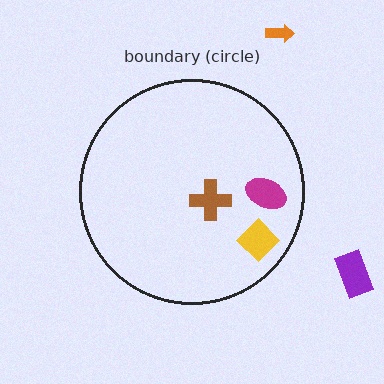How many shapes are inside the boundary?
3 inside, 2 outside.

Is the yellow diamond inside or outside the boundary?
Inside.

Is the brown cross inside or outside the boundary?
Inside.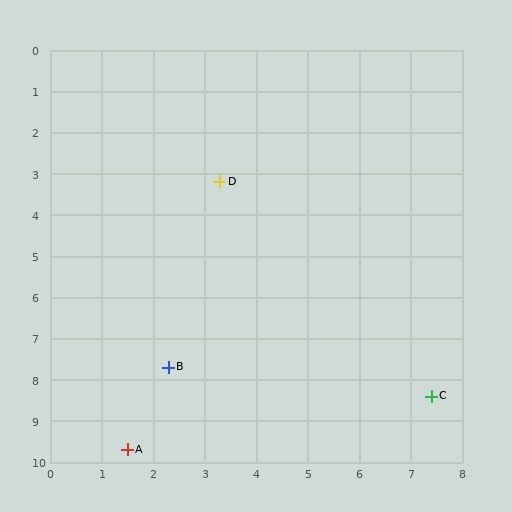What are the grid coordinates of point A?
Point A is at approximately (1.5, 9.7).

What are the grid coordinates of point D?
Point D is at approximately (3.3, 3.2).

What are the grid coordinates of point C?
Point C is at approximately (7.4, 8.4).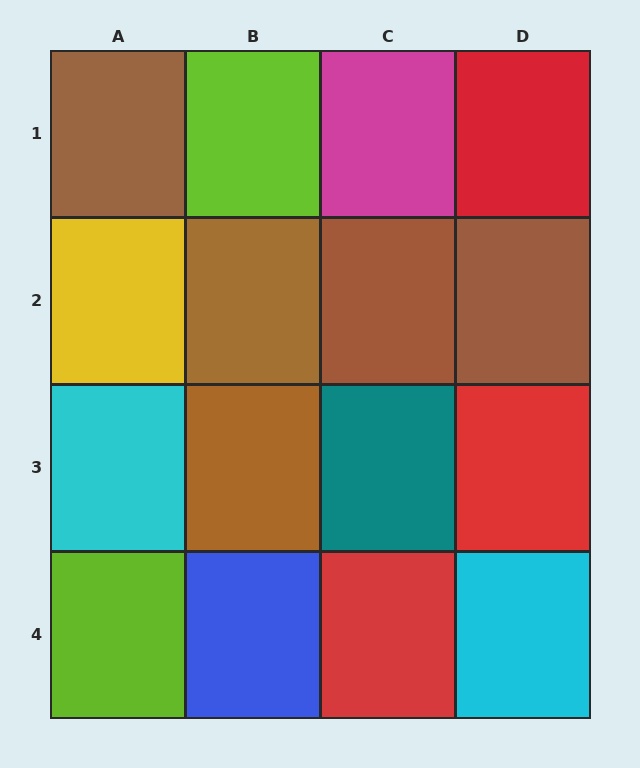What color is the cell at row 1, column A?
Brown.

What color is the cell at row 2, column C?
Brown.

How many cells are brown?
5 cells are brown.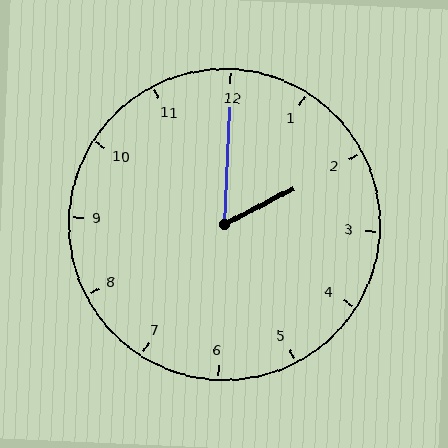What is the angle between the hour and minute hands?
Approximately 60 degrees.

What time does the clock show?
2:00.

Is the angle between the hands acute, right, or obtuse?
It is acute.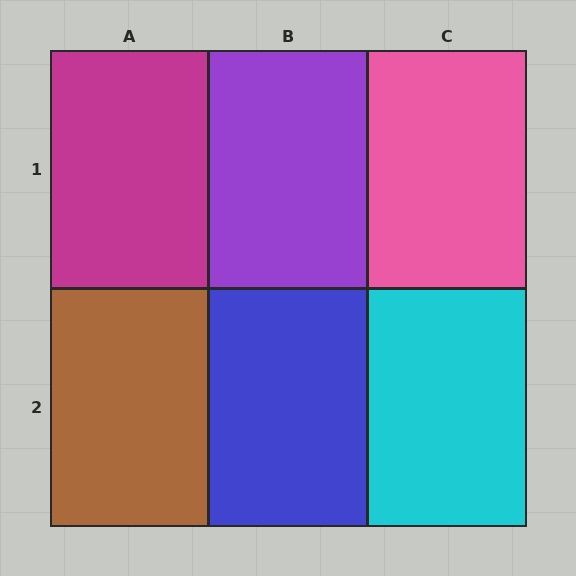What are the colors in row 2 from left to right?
Brown, blue, cyan.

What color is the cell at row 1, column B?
Purple.